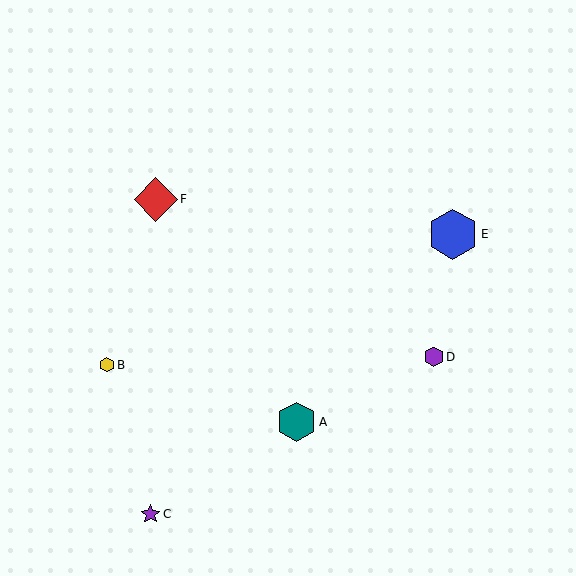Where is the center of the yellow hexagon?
The center of the yellow hexagon is at (107, 365).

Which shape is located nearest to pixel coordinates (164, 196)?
The red diamond (labeled F) at (156, 199) is nearest to that location.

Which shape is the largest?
The blue hexagon (labeled E) is the largest.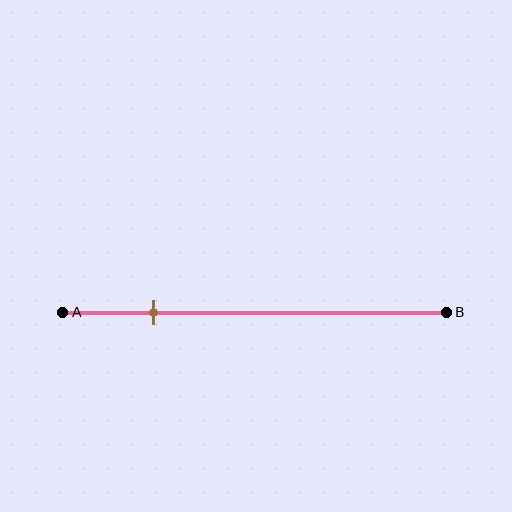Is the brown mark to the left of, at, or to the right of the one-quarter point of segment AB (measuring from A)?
The brown mark is approximately at the one-quarter point of segment AB.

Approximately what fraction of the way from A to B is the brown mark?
The brown mark is approximately 25% of the way from A to B.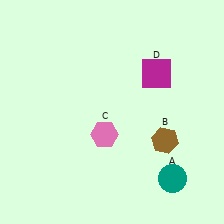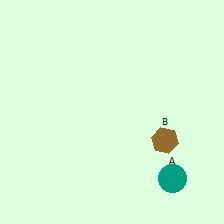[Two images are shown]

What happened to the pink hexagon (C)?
The pink hexagon (C) was removed in Image 2. It was in the bottom-left area of Image 1.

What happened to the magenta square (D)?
The magenta square (D) was removed in Image 2. It was in the top-right area of Image 1.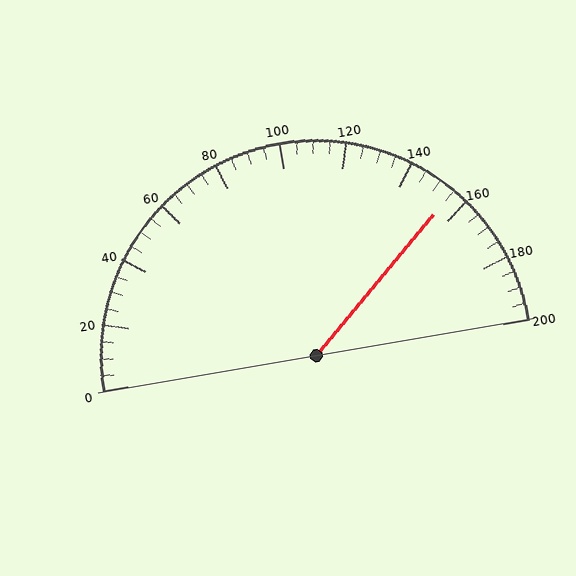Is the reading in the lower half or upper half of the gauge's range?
The reading is in the upper half of the range (0 to 200).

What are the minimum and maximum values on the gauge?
The gauge ranges from 0 to 200.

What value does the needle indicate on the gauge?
The needle indicates approximately 155.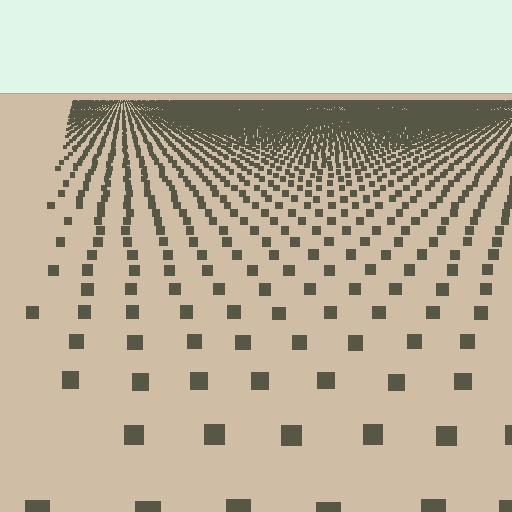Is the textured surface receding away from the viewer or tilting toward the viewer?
The surface is receding away from the viewer. Texture elements get smaller and denser toward the top.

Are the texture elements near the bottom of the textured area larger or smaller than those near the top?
Larger. Near the bottom, elements are closer to the viewer and appear at a bigger on-screen size.